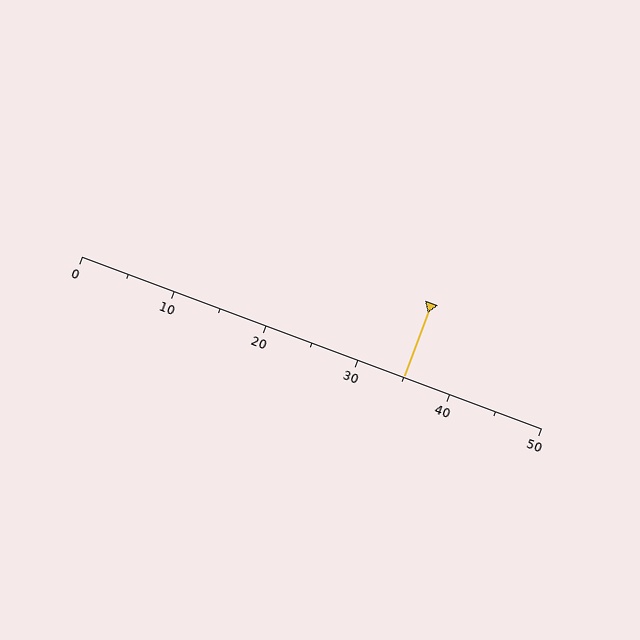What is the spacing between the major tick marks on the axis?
The major ticks are spaced 10 apart.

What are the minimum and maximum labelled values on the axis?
The axis runs from 0 to 50.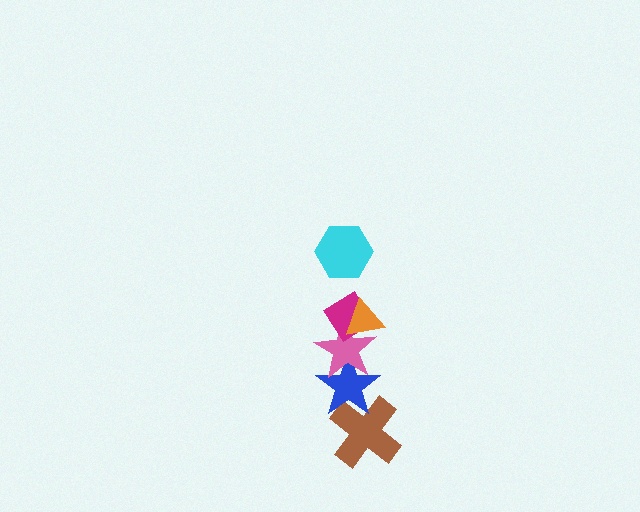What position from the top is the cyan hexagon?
The cyan hexagon is 1st from the top.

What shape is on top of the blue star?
The pink star is on top of the blue star.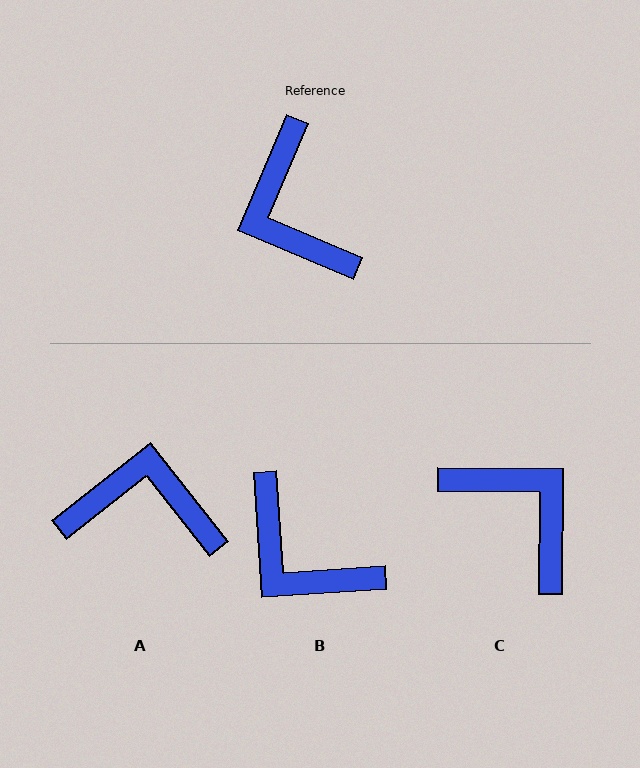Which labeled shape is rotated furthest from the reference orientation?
C, about 157 degrees away.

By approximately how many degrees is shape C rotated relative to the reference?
Approximately 157 degrees clockwise.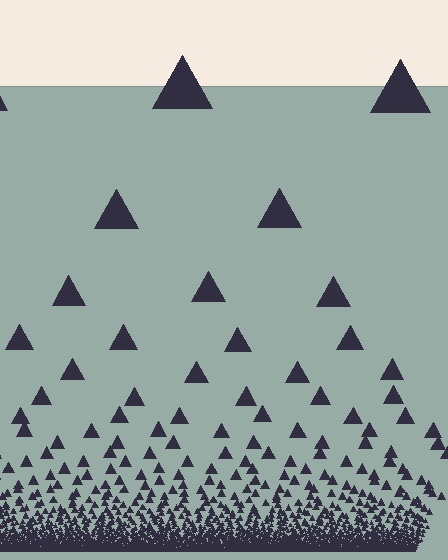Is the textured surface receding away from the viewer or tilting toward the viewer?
The surface appears to tilt toward the viewer. Texture elements get larger and sparser toward the top.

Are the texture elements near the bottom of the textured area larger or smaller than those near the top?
Smaller. The gradient is inverted — elements near the bottom are smaller and denser.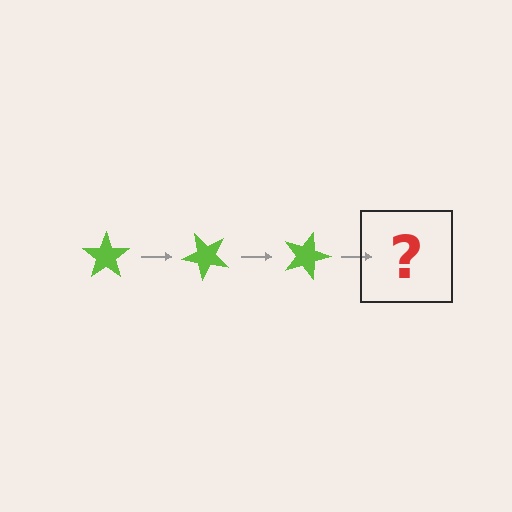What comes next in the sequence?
The next element should be a lime star rotated 135 degrees.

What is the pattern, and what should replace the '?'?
The pattern is that the star rotates 45 degrees each step. The '?' should be a lime star rotated 135 degrees.